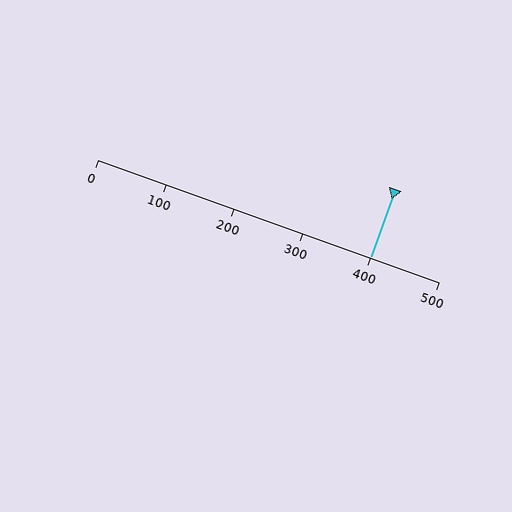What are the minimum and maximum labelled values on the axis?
The axis runs from 0 to 500.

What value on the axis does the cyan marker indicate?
The marker indicates approximately 400.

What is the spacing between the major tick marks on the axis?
The major ticks are spaced 100 apart.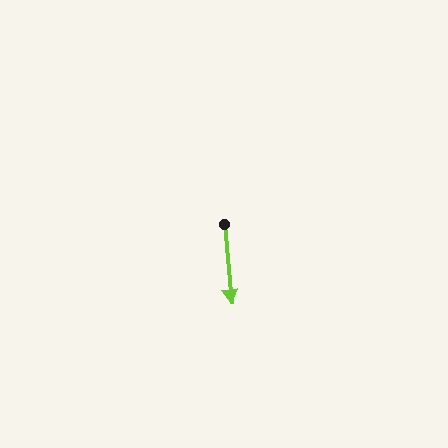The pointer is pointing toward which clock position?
Roughly 6 o'clock.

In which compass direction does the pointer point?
South.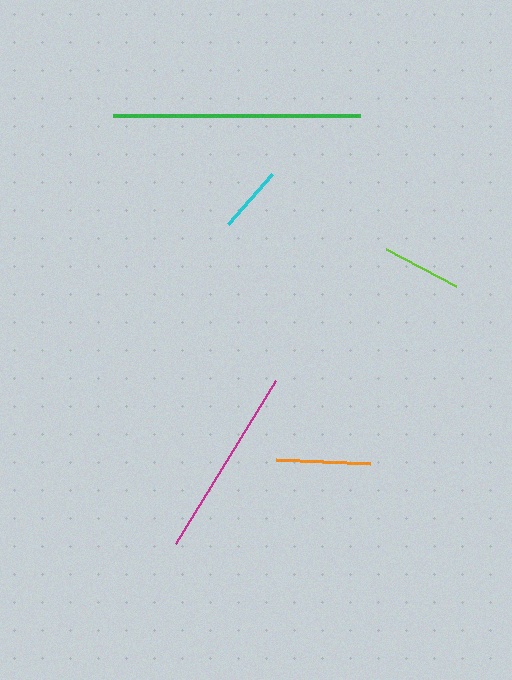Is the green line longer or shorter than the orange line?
The green line is longer than the orange line.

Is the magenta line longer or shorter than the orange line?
The magenta line is longer than the orange line.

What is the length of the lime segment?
The lime segment is approximately 79 pixels long.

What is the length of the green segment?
The green segment is approximately 248 pixels long.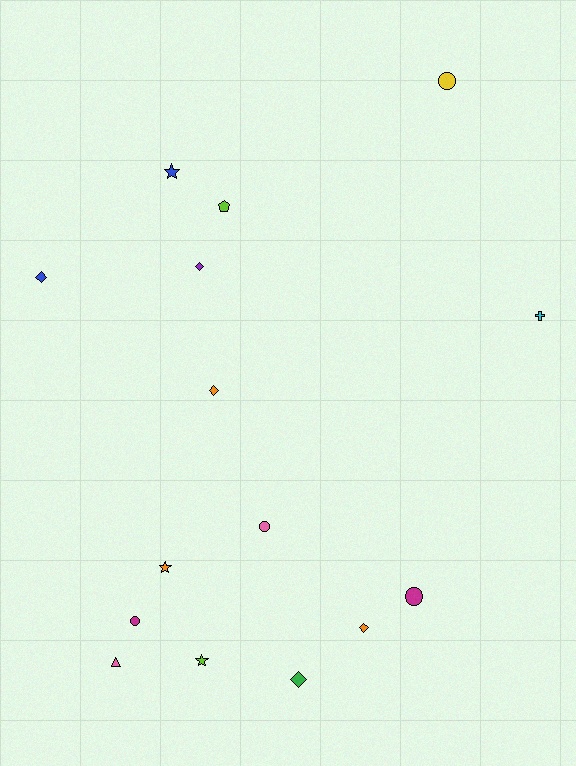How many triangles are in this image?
There is 1 triangle.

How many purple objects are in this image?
There is 1 purple object.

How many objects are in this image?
There are 15 objects.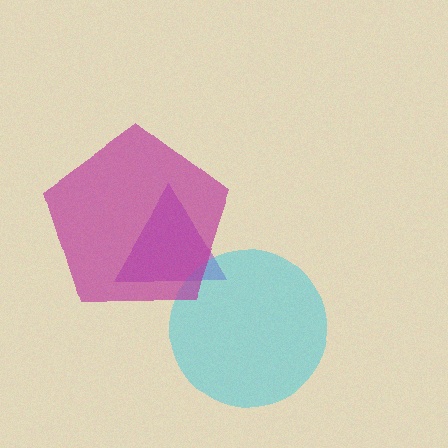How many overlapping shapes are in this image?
There are 3 overlapping shapes in the image.